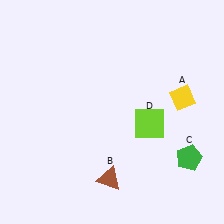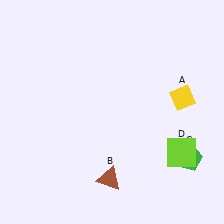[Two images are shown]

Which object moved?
The lime square (D) moved right.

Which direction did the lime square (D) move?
The lime square (D) moved right.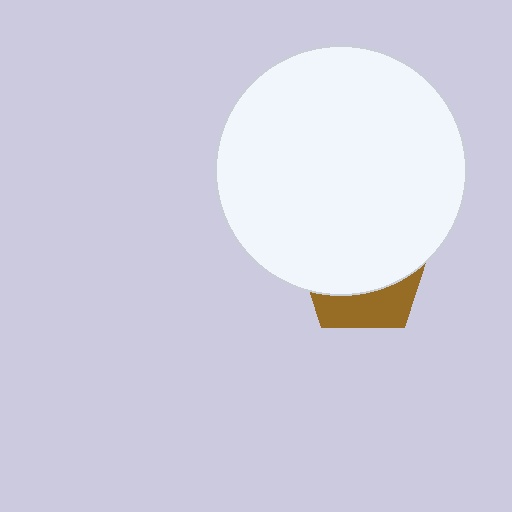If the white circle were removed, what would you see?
You would see the complete brown pentagon.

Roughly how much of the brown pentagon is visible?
A small part of it is visible (roughly 31%).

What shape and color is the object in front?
The object in front is a white circle.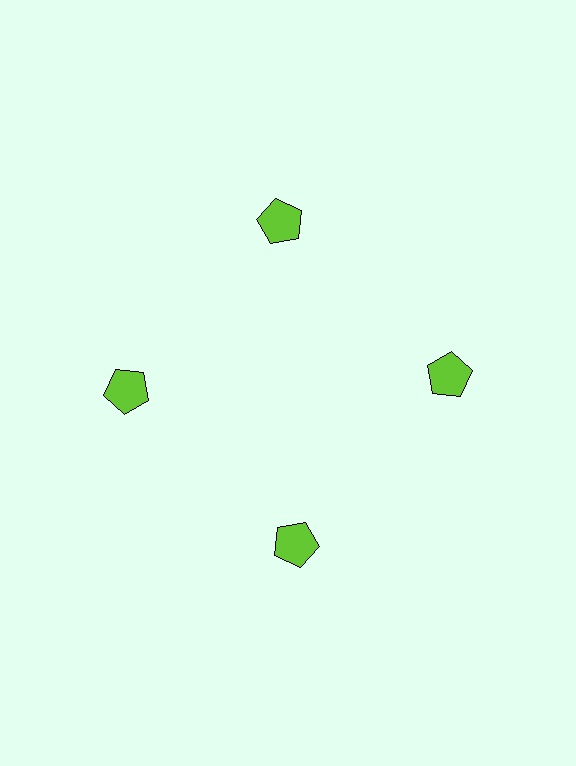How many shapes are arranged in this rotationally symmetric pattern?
There are 4 shapes, arranged in 4 groups of 1.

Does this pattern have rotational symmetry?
Yes, this pattern has 4-fold rotational symmetry. It looks the same after rotating 90 degrees around the center.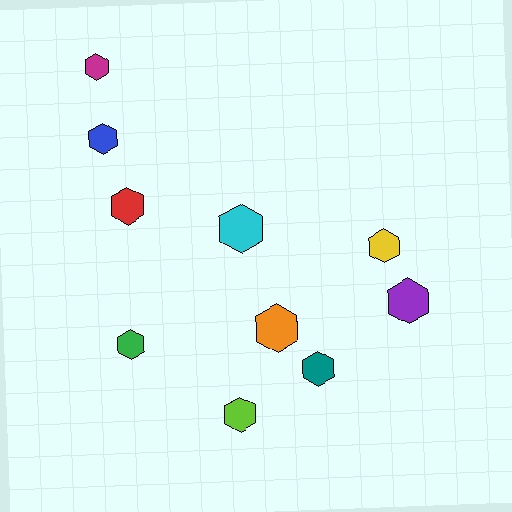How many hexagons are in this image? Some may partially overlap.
There are 10 hexagons.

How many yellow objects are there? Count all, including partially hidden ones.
There is 1 yellow object.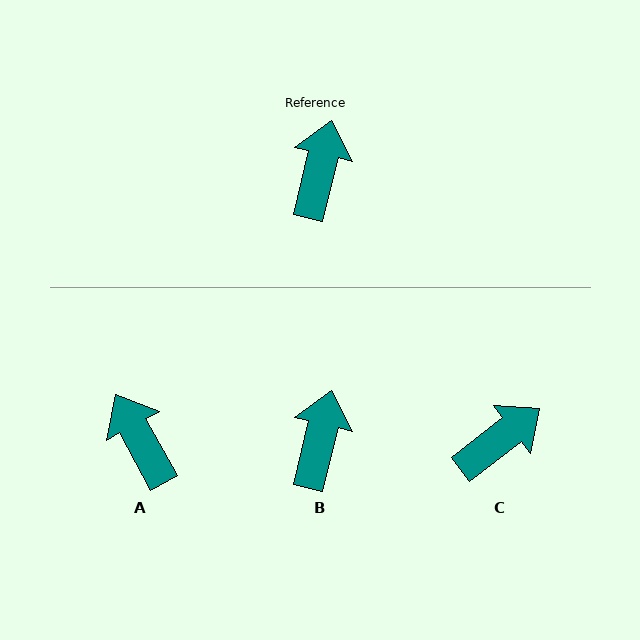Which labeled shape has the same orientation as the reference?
B.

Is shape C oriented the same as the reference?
No, it is off by about 39 degrees.